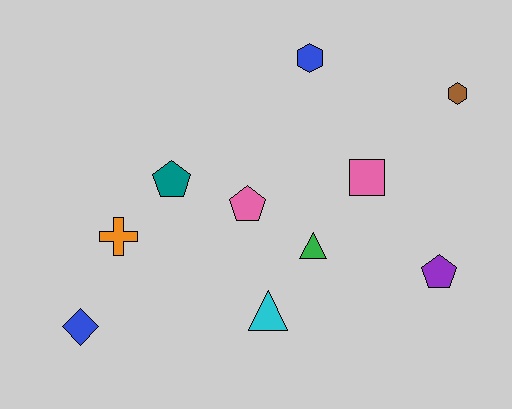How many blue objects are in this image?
There are 2 blue objects.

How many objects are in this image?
There are 10 objects.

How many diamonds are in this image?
There is 1 diamond.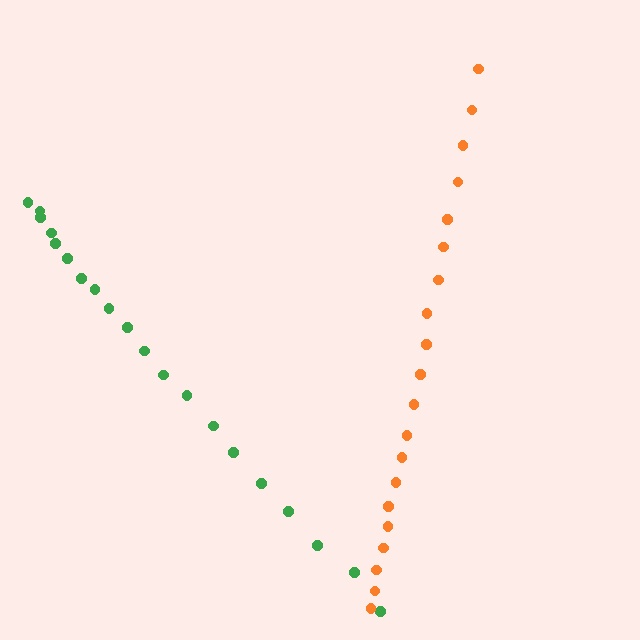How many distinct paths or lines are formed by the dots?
There are 2 distinct paths.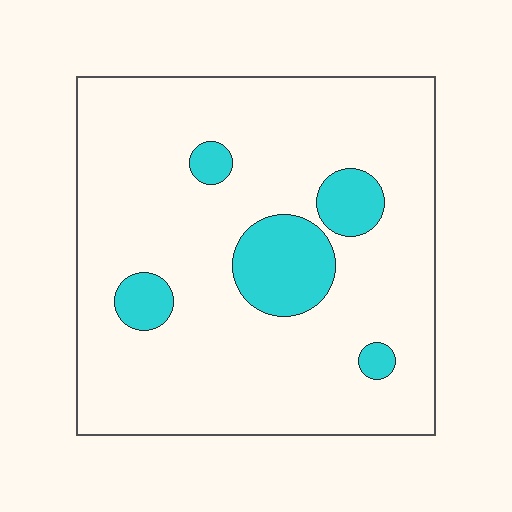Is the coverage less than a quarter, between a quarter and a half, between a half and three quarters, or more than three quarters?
Less than a quarter.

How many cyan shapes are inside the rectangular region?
5.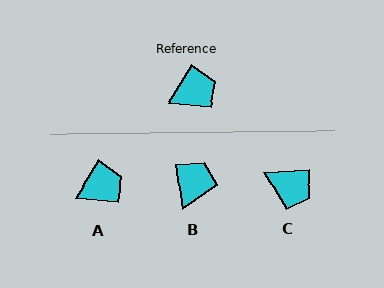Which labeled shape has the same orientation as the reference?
A.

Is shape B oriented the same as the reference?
No, it is off by about 40 degrees.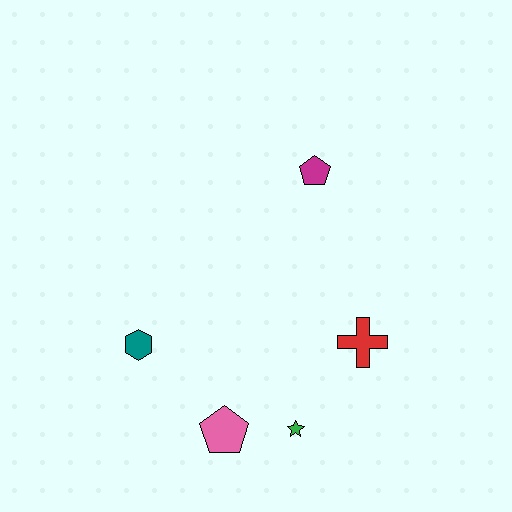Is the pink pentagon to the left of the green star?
Yes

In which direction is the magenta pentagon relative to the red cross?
The magenta pentagon is above the red cross.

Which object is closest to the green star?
The pink pentagon is closest to the green star.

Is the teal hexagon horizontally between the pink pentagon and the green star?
No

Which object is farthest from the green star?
The magenta pentagon is farthest from the green star.